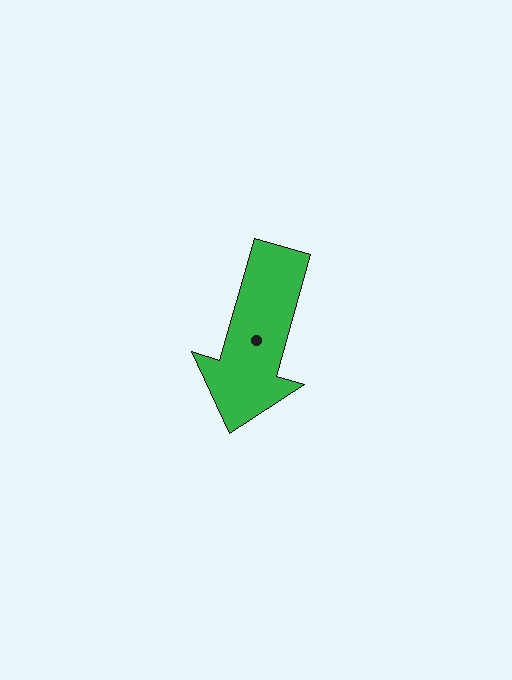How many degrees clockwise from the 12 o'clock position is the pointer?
Approximately 196 degrees.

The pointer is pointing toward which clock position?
Roughly 7 o'clock.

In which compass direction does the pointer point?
South.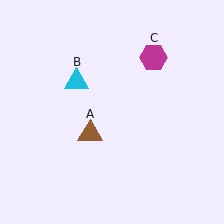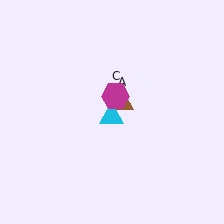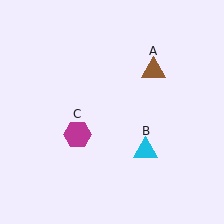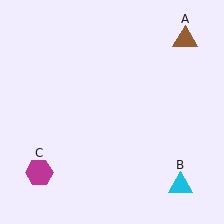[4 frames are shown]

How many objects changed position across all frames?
3 objects changed position: brown triangle (object A), cyan triangle (object B), magenta hexagon (object C).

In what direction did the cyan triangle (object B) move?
The cyan triangle (object B) moved down and to the right.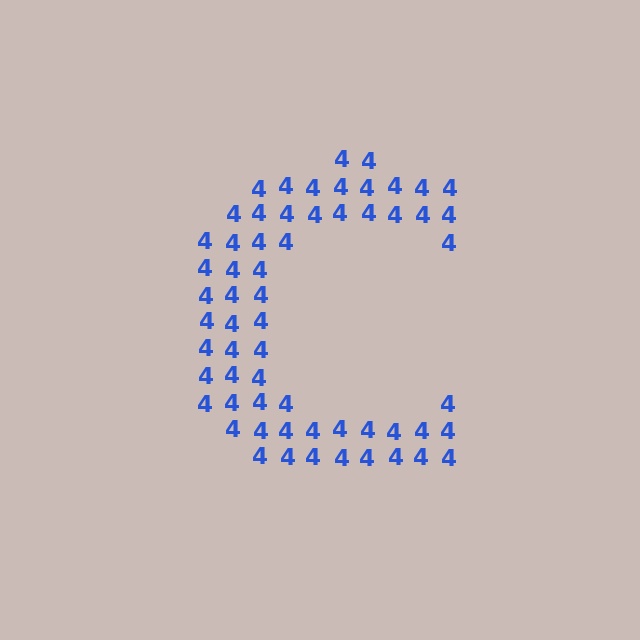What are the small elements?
The small elements are digit 4's.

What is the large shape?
The large shape is the letter C.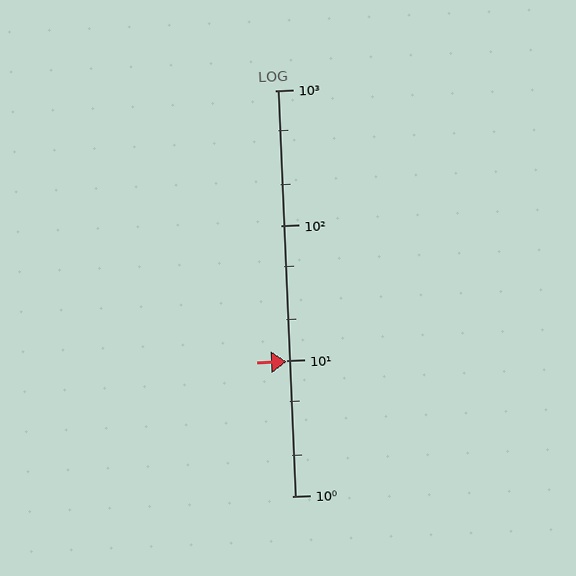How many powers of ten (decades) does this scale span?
The scale spans 3 decades, from 1 to 1000.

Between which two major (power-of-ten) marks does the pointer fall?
The pointer is between 1 and 10.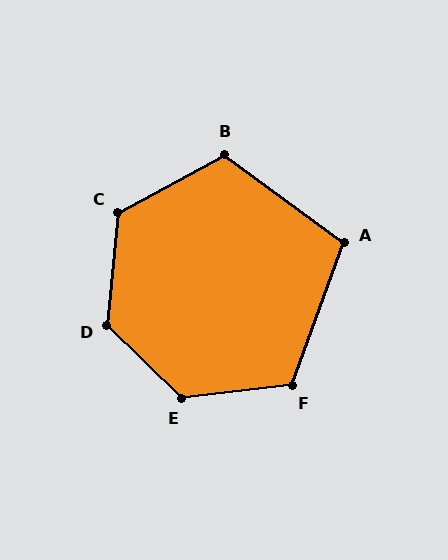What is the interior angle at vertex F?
Approximately 116 degrees (obtuse).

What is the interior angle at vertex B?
Approximately 115 degrees (obtuse).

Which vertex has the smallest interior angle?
A, at approximately 107 degrees.